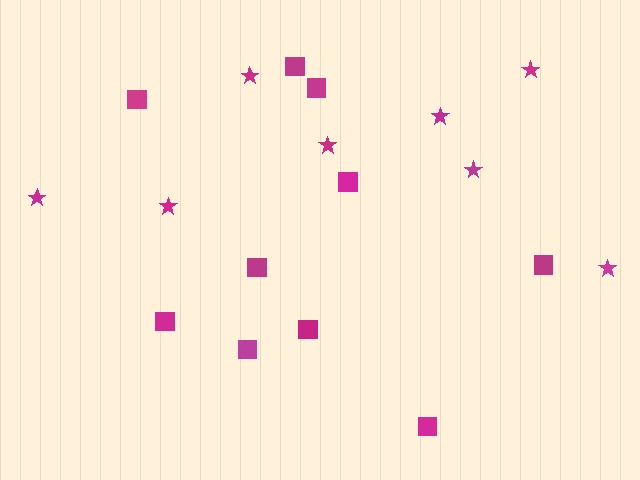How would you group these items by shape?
There are 2 groups: one group of squares (10) and one group of stars (8).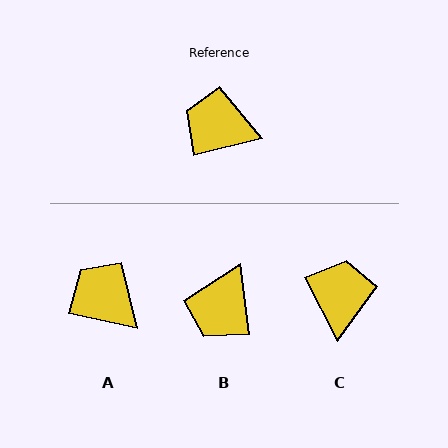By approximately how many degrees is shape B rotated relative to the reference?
Approximately 84 degrees counter-clockwise.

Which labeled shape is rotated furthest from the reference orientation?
B, about 84 degrees away.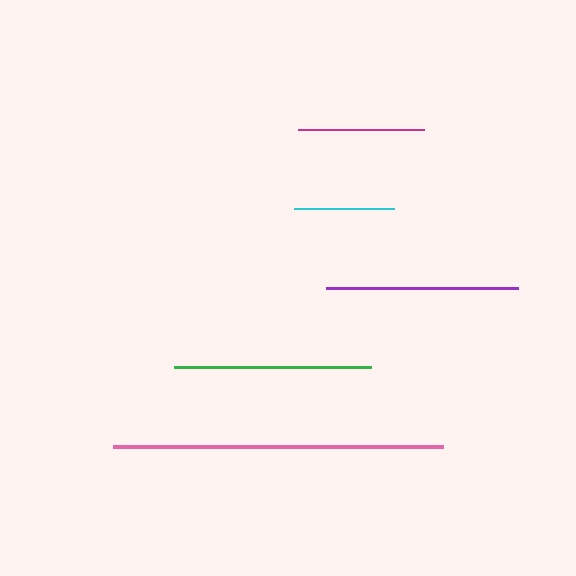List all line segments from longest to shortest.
From longest to shortest: pink, green, purple, magenta, cyan.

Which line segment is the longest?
The pink line is the longest at approximately 329 pixels.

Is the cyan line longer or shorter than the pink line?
The pink line is longer than the cyan line.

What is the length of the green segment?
The green segment is approximately 197 pixels long.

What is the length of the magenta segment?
The magenta segment is approximately 126 pixels long.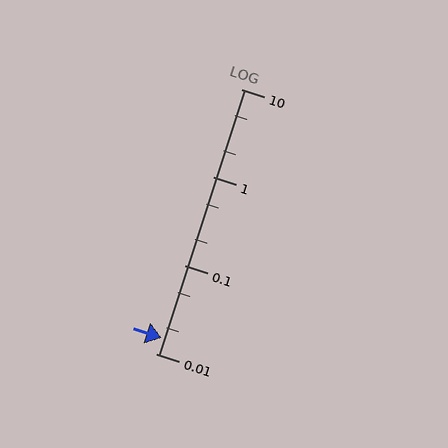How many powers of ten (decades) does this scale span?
The scale spans 3 decades, from 0.01 to 10.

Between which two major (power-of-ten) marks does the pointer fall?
The pointer is between 0.01 and 0.1.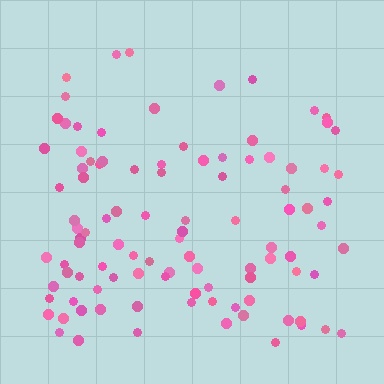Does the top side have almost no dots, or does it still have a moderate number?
Still a moderate number, just noticeably fewer than the bottom.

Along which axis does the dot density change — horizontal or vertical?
Vertical.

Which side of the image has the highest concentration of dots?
The bottom.